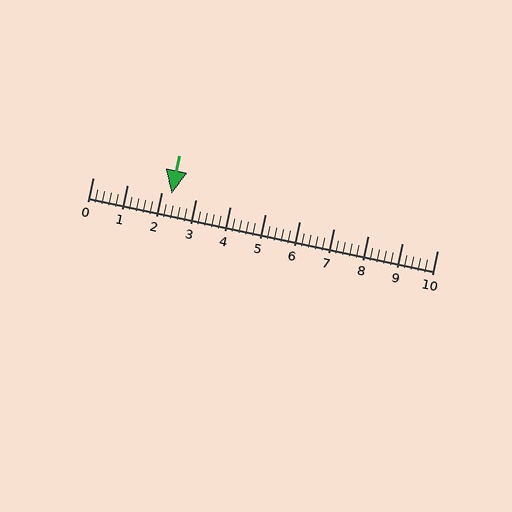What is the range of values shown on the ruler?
The ruler shows values from 0 to 10.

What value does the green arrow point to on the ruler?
The green arrow points to approximately 2.3.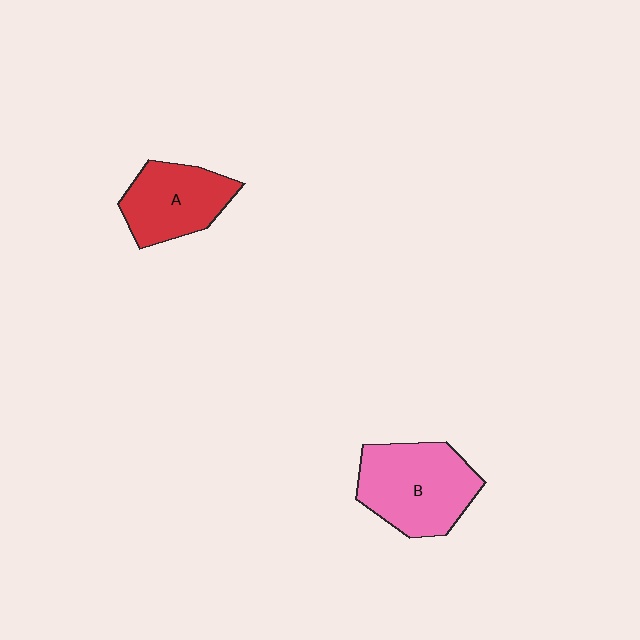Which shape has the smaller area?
Shape A (red).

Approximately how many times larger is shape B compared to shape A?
Approximately 1.3 times.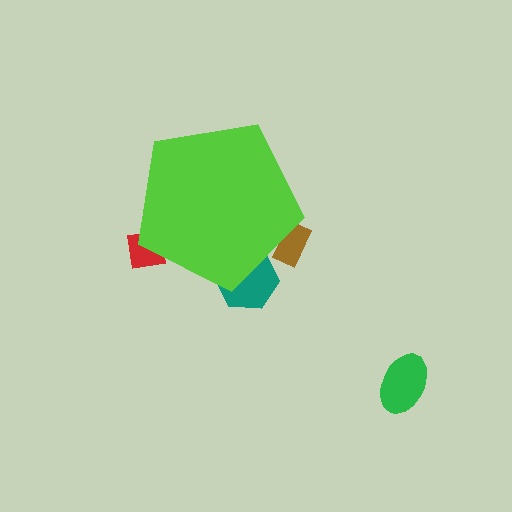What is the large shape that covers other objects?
A lime pentagon.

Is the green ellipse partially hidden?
No, the green ellipse is fully visible.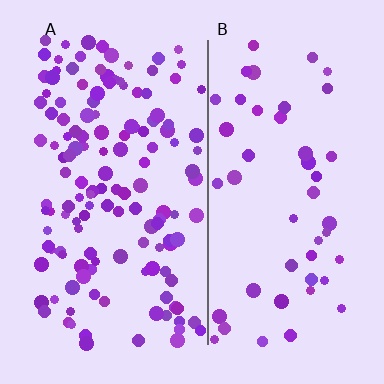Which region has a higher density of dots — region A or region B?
A (the left).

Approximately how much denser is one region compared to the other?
Approximately 2.9× — region A over region B.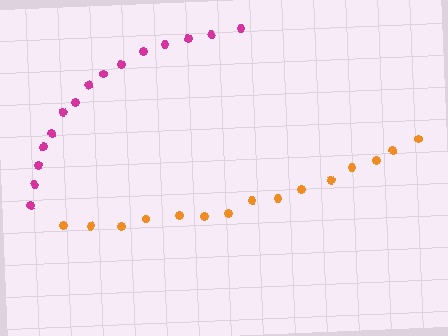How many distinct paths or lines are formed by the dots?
There are 2 distinct paths.